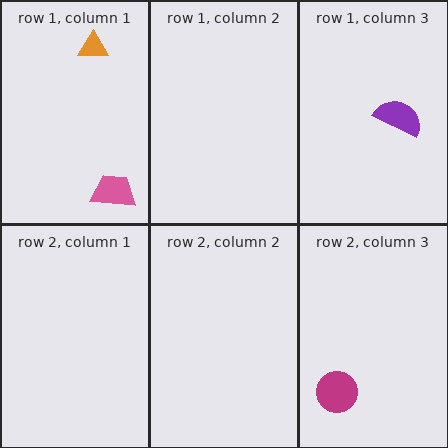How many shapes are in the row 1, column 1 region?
2.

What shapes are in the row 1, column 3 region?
The purple semicircle.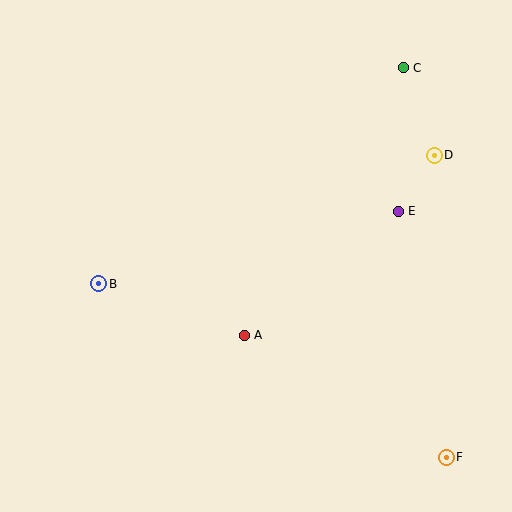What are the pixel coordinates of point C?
Point C is at (403, 68).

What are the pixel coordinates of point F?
Point F is at (446, 457).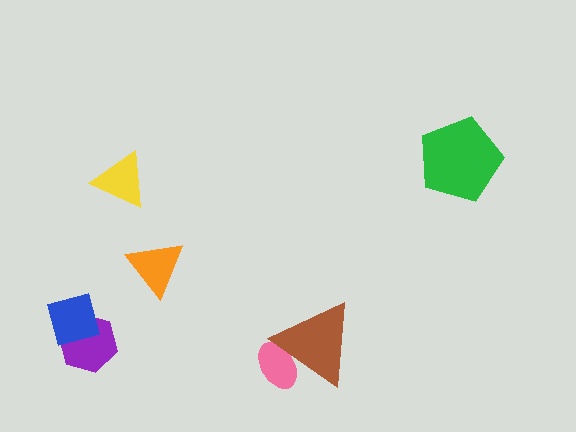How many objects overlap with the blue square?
1 object overlaps with the blue square.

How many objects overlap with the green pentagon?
0 objects overlap with the green pentagon.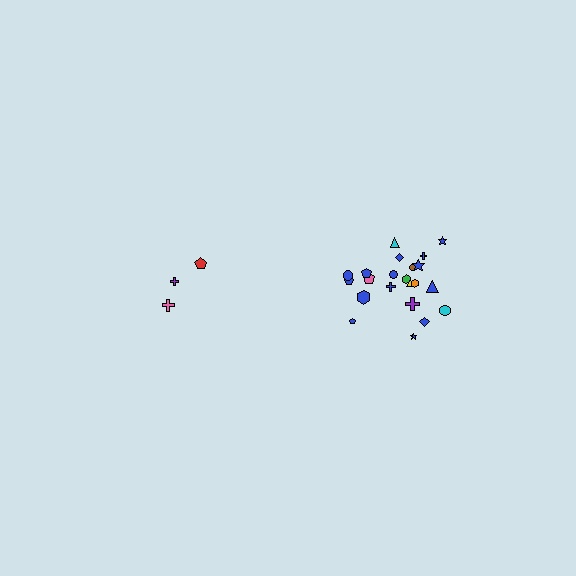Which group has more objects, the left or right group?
The right group.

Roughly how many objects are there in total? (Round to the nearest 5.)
Roughly 25 objects in total.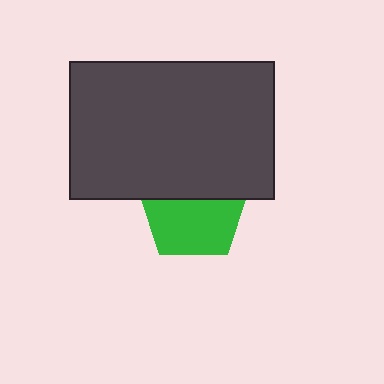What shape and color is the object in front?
The object in front is a dark gray rectangle.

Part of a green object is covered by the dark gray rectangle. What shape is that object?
It is a pentagon.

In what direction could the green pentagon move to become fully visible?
The green pentagon could move down. That would shift it out from behind the dark gray rectangle entirely.